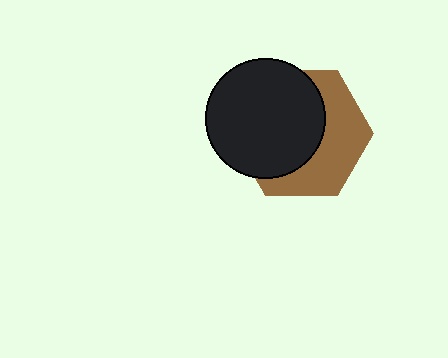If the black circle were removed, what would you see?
You would see the complete brown hexagon.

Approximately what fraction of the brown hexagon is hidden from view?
Roughly 56% of the brown hexagon is hidden behind the black circle.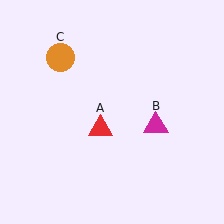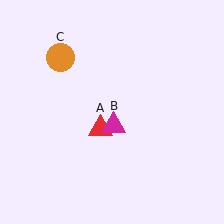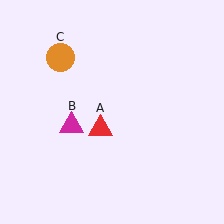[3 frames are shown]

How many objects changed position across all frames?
1 object changed position: magenta triangle (object B).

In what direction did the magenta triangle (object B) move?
The magenta triangle (object B) moved left.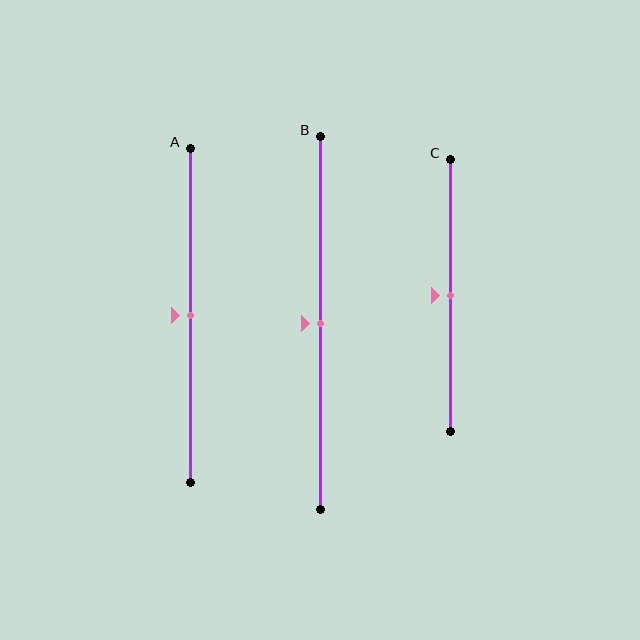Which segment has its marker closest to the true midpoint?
Segment A has its marker closest to the true midpoint.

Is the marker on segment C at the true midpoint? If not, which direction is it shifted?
Yes, the marker on segment C is at the true midpoint.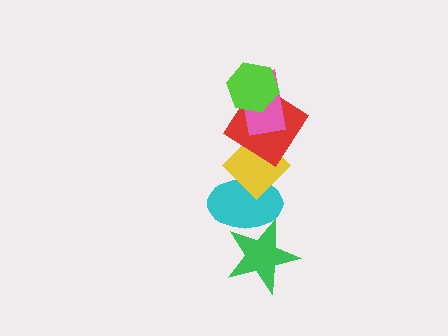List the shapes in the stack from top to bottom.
From top to bottom: the lime hexagon, the pink rectangle, the red diamond, the yellow diamond, the cyan ellipse, the green star.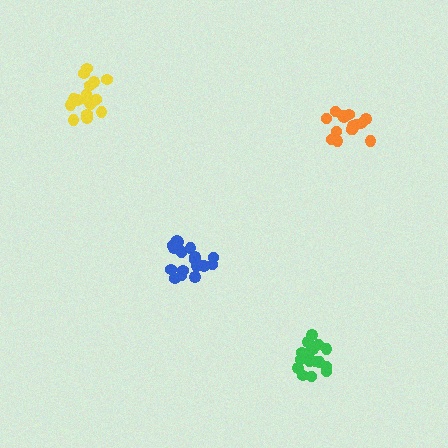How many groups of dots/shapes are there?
There are 4 groups.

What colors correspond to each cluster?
The clusters are colored: orange, blue, green, yellow.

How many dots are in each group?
Group 1: 15 dots, Group 2: 19 dots, Group 3: 19 dots, Group 4: 18 dots (71 total).